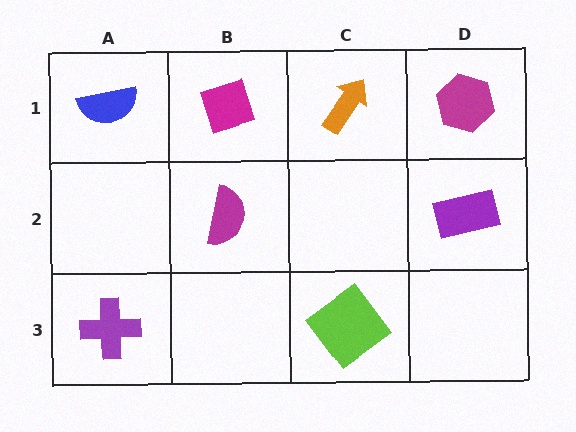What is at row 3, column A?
A purple cross.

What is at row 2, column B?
A magenta semicircle.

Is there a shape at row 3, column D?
No, that cell is empty.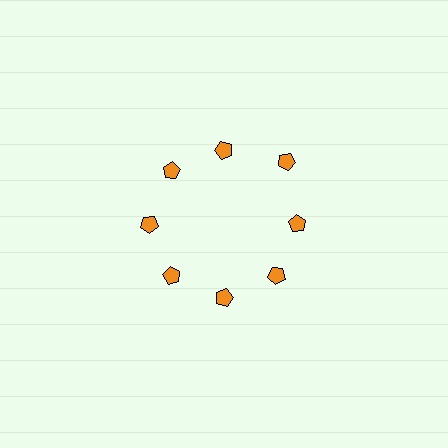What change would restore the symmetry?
The symmetry would be restored by moving it inward, back onto the ring so that all 8 pentagons sit at equal angles and equal distance from the center.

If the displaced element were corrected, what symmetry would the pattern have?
It would have 8-fold rotational symmetry — the pattern would map onto itself every 45 degrees.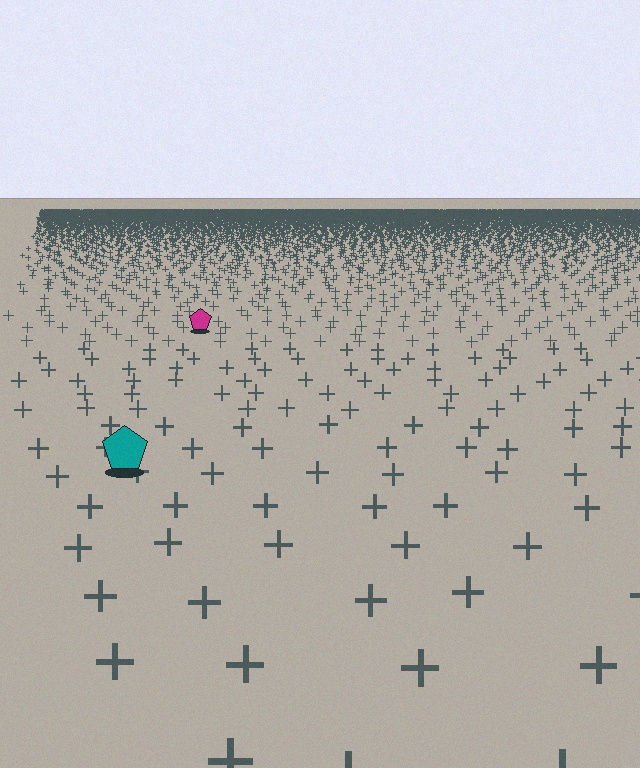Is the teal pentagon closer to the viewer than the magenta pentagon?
Yes. The teal pentagon is closer — you can tell from the texture gradient: the ground texture is coarser near it.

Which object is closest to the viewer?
The teal pentagon is closest. The texture marks near it are larger and more spread out.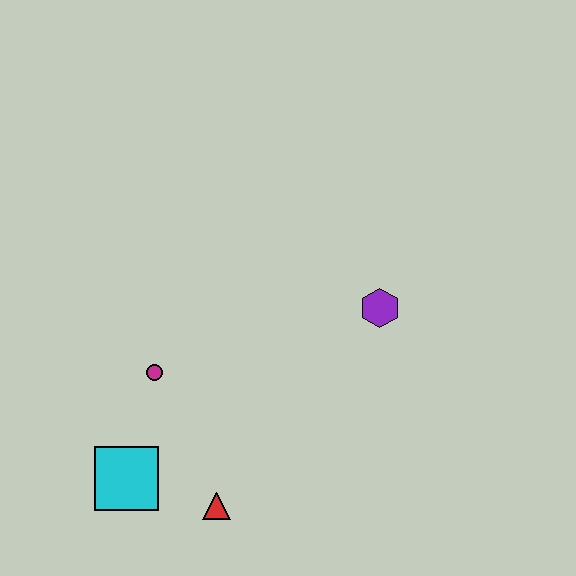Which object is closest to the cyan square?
The red triangle is closest to the cyan square.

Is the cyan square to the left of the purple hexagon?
Yes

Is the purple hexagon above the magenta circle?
Yes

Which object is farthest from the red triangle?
The purple hexagon is farthest from the red triangle.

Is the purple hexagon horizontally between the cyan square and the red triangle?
No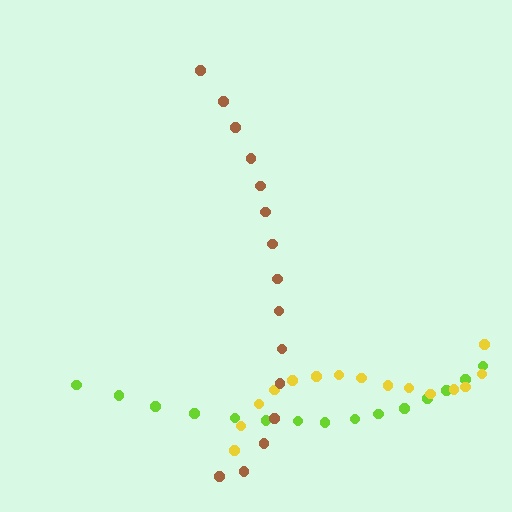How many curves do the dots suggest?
There are 3 distinct paths.